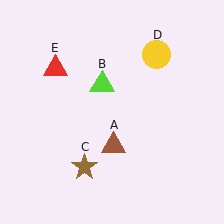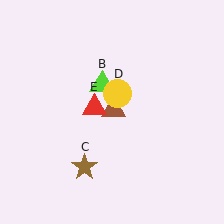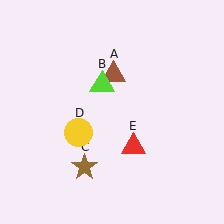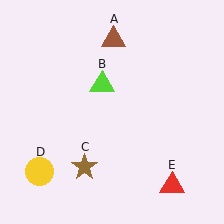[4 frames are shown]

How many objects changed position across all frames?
3 objects changed position: brown triangle (object A), yellow circle (object D), red triangle (object E).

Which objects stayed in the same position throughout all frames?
Lime triangle (object B) and brown star (object C) remained stationary.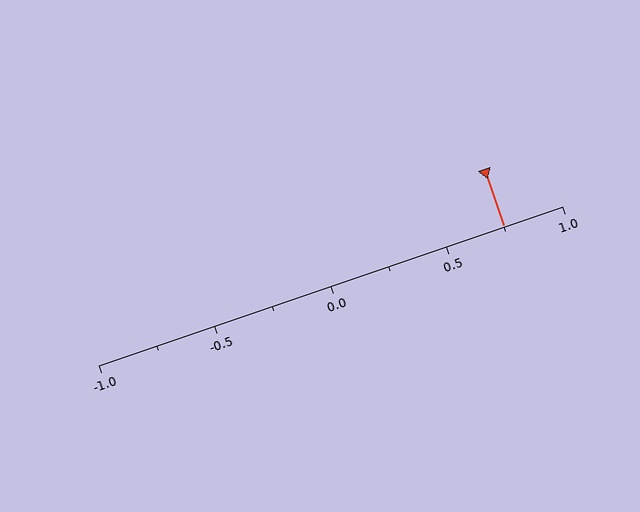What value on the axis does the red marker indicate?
The marker indicates approximately 0.75.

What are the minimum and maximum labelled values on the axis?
The axis runs from -1.0 to 1.0.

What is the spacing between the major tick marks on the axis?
The major ticks are spaced 0.5 apart.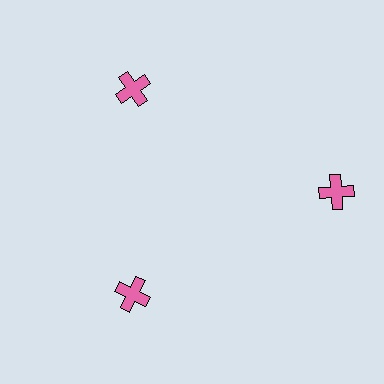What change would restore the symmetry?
The symmetry would be restored by moving it inward, back onto the ring so that all 3 crosses sit at equal angles and equal distance from the center.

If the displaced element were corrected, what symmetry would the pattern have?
It would have 3-fold rotational symmetry — the pattern would map onto itself every 120 degrees.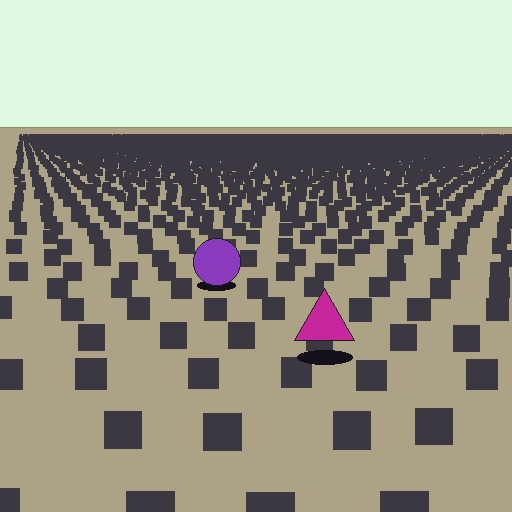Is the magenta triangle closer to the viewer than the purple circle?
Yes. The magenta triangle is closer — you can tell from the texture gradient: the ground texture is coarser near it.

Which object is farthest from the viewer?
The purple circle is farthest from the viewer. It appears smaller and the ground texture around it is denser.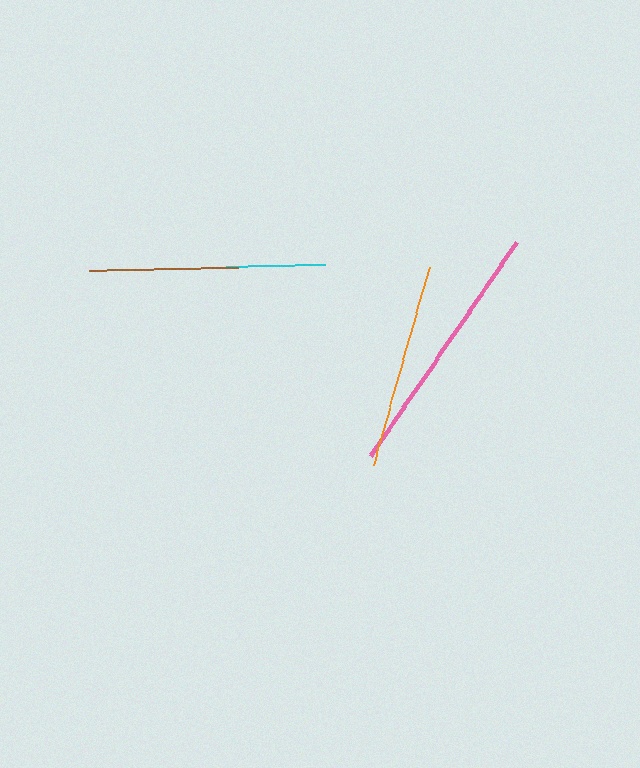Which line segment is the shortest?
The cyan line is the shortest at approximately 99 pixels.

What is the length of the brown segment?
The brown segment is approximately 149 pixels long.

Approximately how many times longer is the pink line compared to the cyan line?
The pink line is approximately 2.6 times the length of the cyan line.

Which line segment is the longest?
The pink line is the longest at approximately 259 pixels.